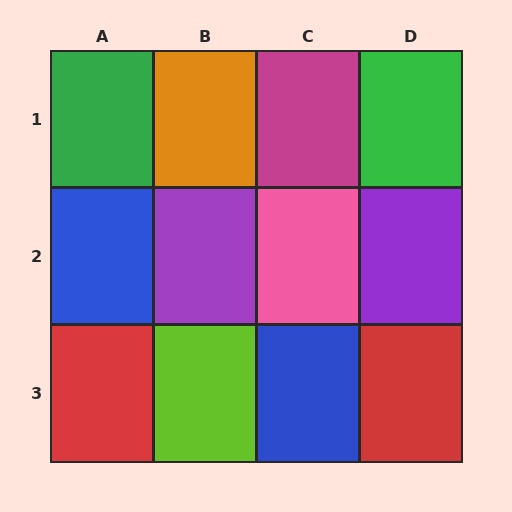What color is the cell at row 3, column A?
Red.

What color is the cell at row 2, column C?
Pink.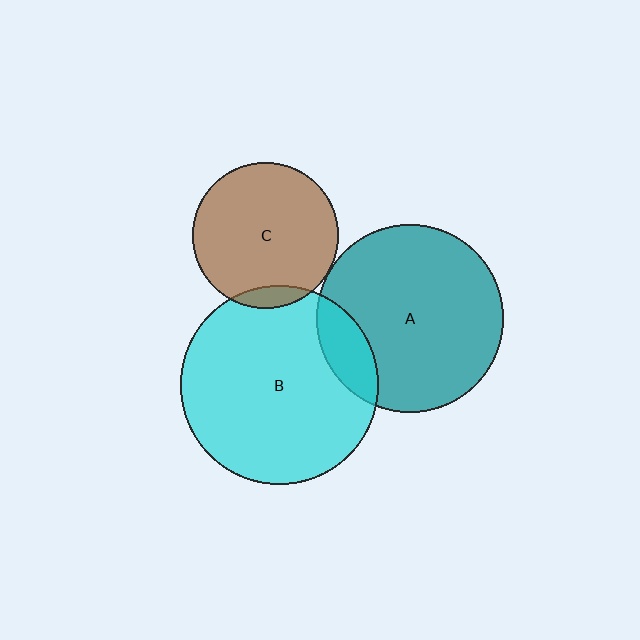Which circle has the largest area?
Circle B (cyan).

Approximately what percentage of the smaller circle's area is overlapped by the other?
Approximately 15%.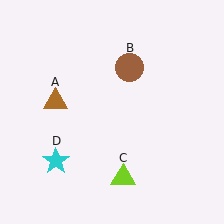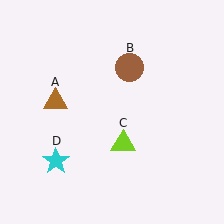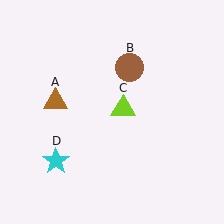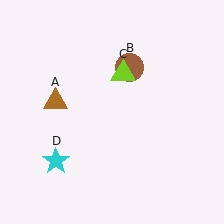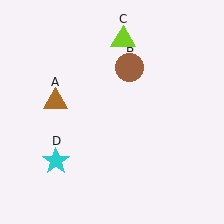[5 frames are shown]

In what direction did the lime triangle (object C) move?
The lime triangle (object C) moved up.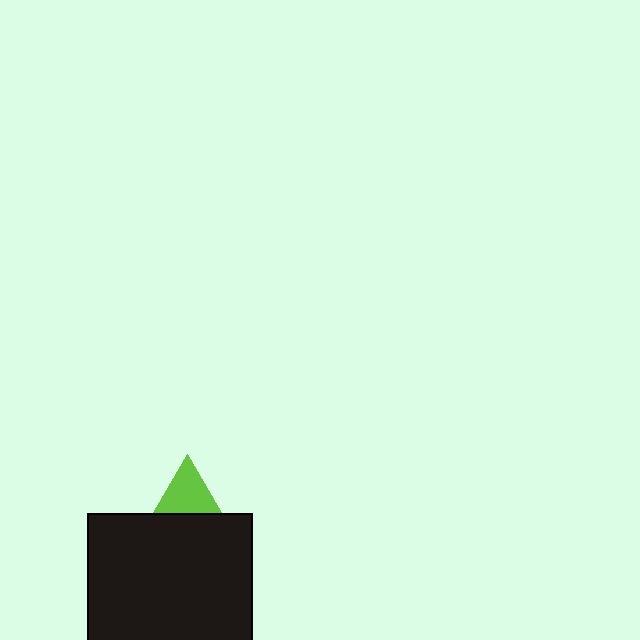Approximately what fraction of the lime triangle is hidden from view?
Roughly 56% of the lime triangle is hidden behind the black square.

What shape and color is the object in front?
The object in front is a black square.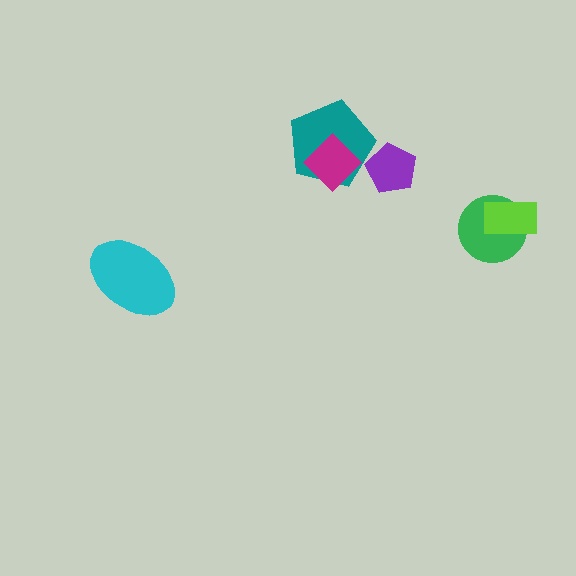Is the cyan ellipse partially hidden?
No, no other shape covers it.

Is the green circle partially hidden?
Yes, it is partially covered by another shape.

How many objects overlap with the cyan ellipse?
0 objects overlap with the cyan ellipse.